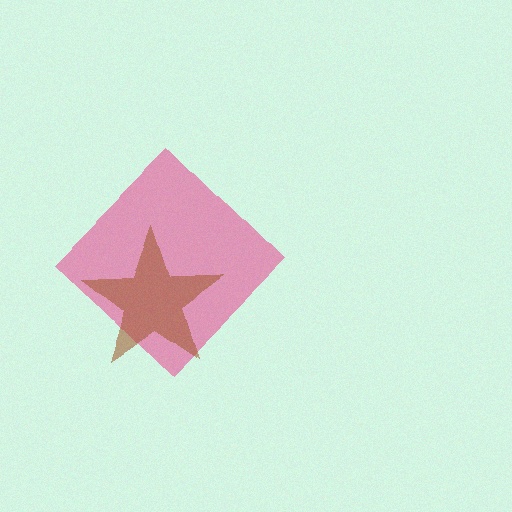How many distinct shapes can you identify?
There are 2 distinct shapes: a pink diamond, a brown star.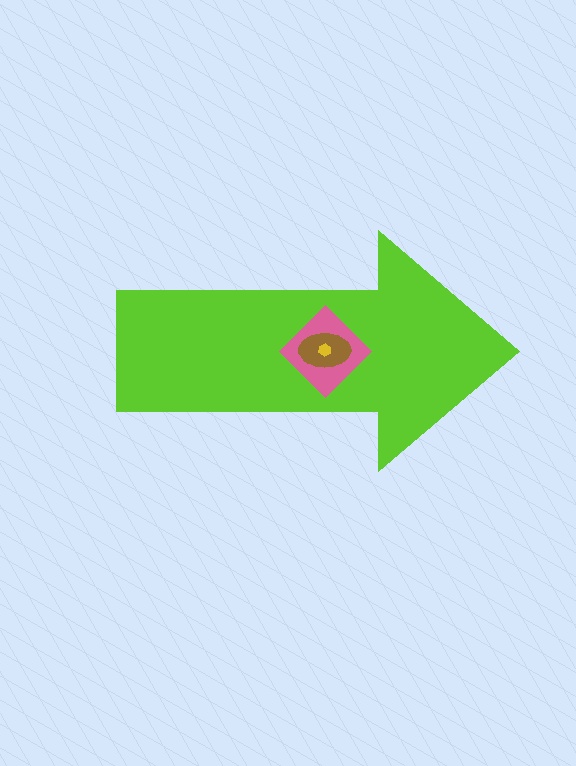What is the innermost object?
The yellow hexagon.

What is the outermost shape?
The lime arrow.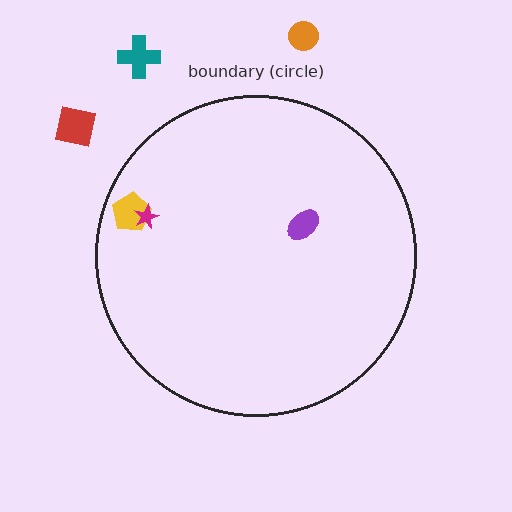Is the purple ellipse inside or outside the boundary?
Inside.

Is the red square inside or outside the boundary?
Outside.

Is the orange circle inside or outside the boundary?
Outside.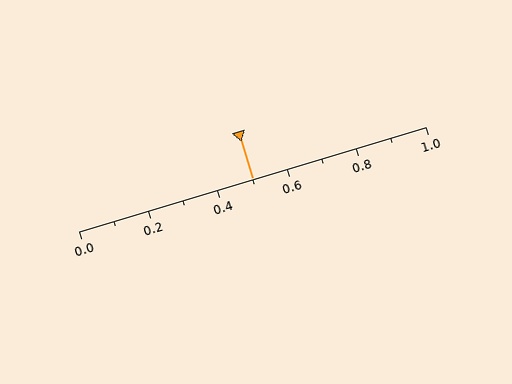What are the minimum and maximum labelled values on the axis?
The axis runs from 0.0 to 1.0.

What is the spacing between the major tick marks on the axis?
The major ticks are spaced 0.2 apart.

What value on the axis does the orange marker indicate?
The marker indicates approximately 0.5.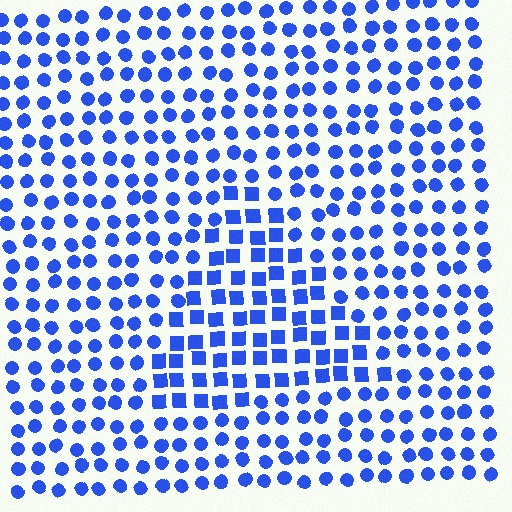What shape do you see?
I see a triangle.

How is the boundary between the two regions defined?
The boundary is defined by a change in element shape: squares inside vs. circles outside. All elements share the same color and spacing.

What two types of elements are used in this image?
The image uses squares inside the triangle region and circles outside it.